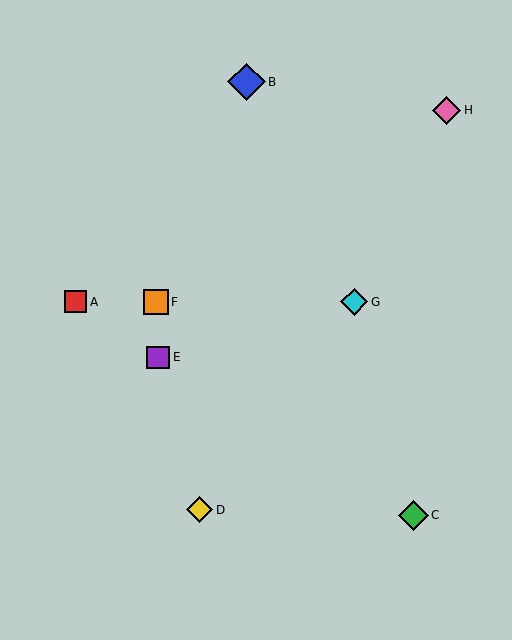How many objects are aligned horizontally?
3 objects (A, F, G) are aligned horizontally.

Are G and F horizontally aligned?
Yes, both are at y≈302.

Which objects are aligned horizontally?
Objects A, F, G are aligned horizontally.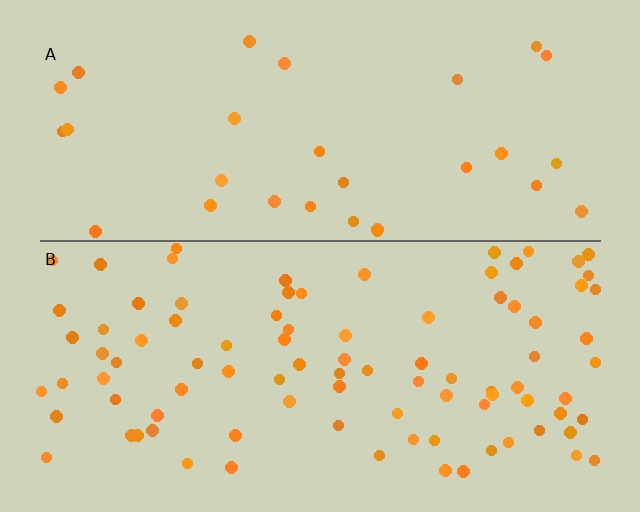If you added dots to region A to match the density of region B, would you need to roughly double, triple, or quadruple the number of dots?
Approximately triple.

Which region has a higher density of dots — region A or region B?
B (the bottom).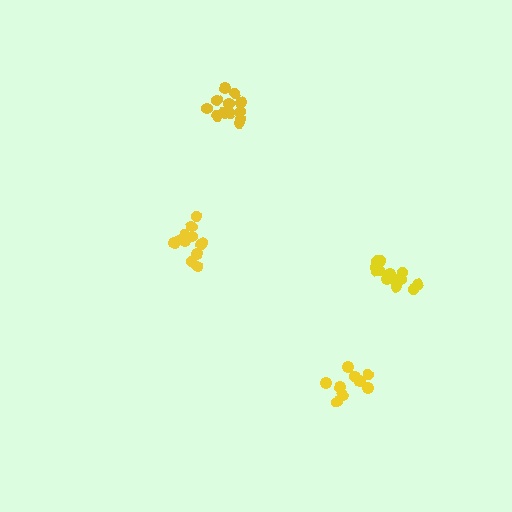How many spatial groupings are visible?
There are 4 spatial groupings.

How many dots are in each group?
Group 1: 12 dots, Group 2: 13 dots, Group 3: 13 dots, Group 4: 9 dots (47 total).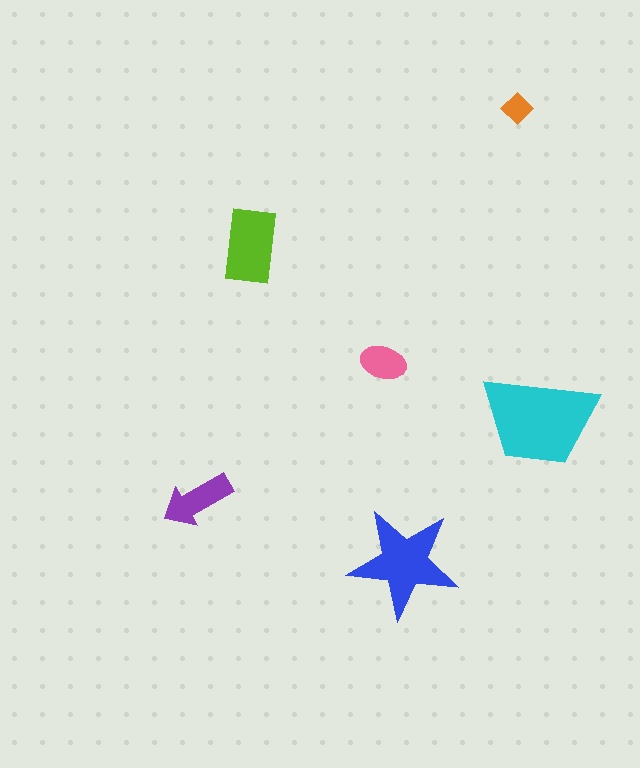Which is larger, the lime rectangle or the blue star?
The blue star.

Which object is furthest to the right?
The cyan trapezoid is rightmost.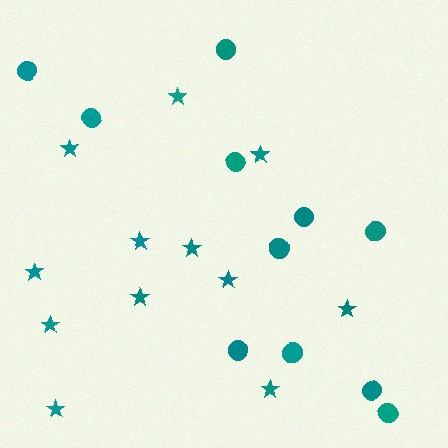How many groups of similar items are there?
There are 2 groups: one group of circles (11) and one group of stars (12).